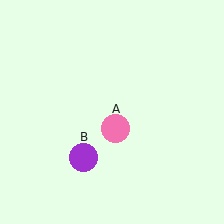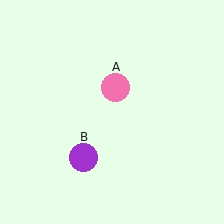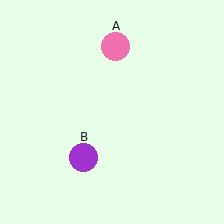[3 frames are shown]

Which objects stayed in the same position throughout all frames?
Purple circle (object B) remained stationary.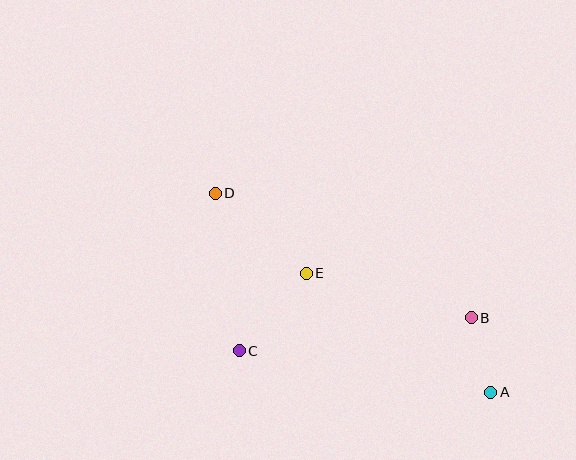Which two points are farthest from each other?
Points A and D are farthest from each other.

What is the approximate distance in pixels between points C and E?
The distance between C and E is approximately 102 pixels.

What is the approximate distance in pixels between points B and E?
The distance between B and E is approximately 171 pixels.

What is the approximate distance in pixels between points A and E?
The distance between A and E is approximately 219 pixels.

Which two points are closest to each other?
Points A and B are closest to each other.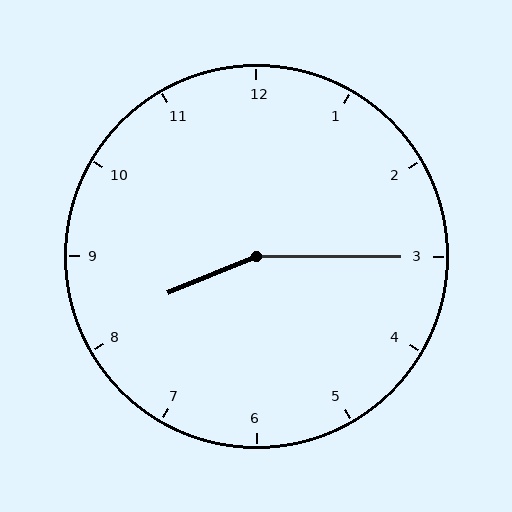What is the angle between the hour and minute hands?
Approximately 158 degrees.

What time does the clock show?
8:15.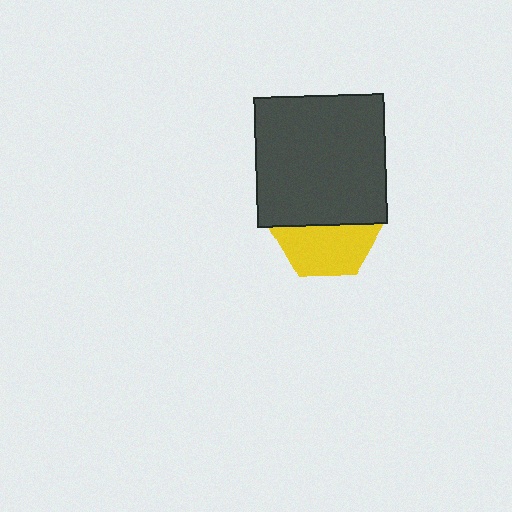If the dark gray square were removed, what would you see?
You would see the complete yellow hexagon.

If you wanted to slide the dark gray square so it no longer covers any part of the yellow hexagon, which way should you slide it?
Slide it up — that is the most direct way to separate the two shapes.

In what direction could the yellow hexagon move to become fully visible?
The yellow hexagon could move down. That would shift it out from behind the dark gray square entirely.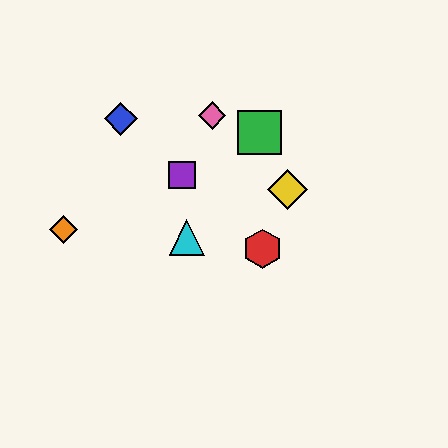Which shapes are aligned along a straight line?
The red hexagon, the blue diamond, the purple square are aligned along a straight line.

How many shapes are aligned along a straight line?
3 shapes (the red hexagon, the blue diamond, the purple square) are aligned along a straight line.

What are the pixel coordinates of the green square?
The green square is at (260, 132).